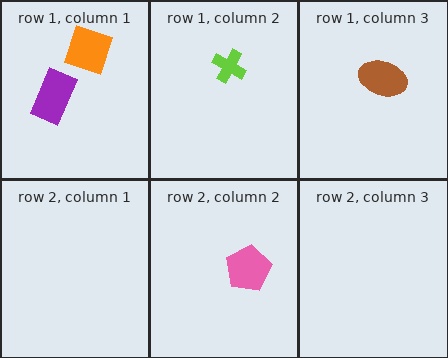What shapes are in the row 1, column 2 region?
The lime cross.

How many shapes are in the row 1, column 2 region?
1.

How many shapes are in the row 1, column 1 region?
2.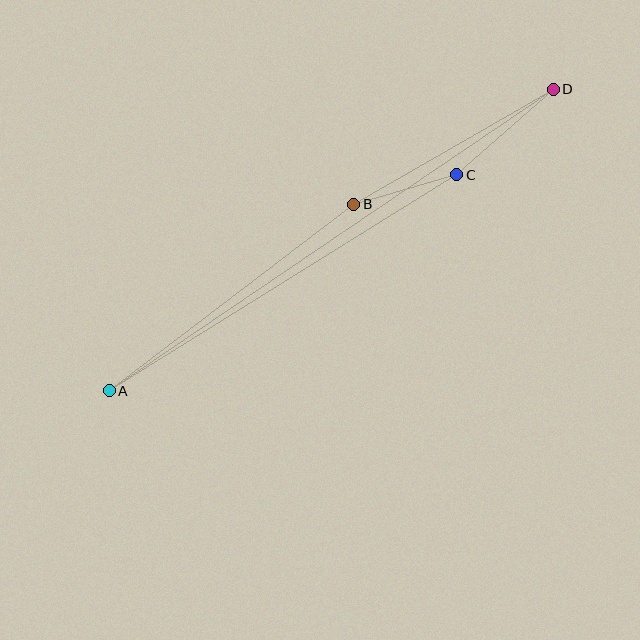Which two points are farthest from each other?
Points A and D are farthest from each other.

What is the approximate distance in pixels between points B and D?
The distance between B and D is approximately 231 pixels.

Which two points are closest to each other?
Points B and C are closest to each other.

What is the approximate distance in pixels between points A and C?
The distance between A and C is approximately 409 pixels.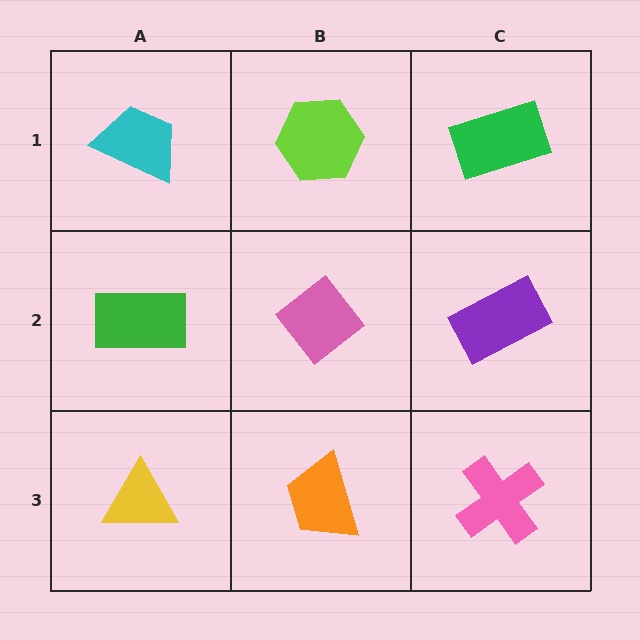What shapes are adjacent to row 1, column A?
A green rectangle (row 2, column A), a lime hexagon (row 1, column B).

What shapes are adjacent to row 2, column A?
A cyan trapezoid (row 1, column A), a yellow triangle (row 3, column A), a pink diamond (row 2, column B).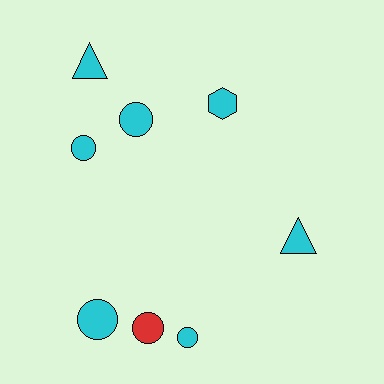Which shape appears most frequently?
Circle, with 5 objects.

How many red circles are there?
There is 1 red circle.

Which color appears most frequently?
Cyan, with 7 objects.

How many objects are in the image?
There are 8 objects.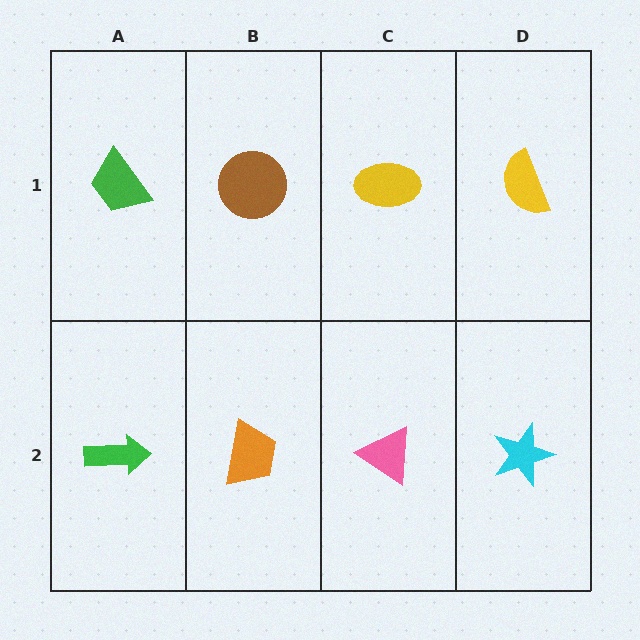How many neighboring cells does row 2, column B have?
3.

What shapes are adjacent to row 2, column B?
A brown circle (row 1, column B), a green arrow (row 2, column A), a pink triangle (row 2, column C).